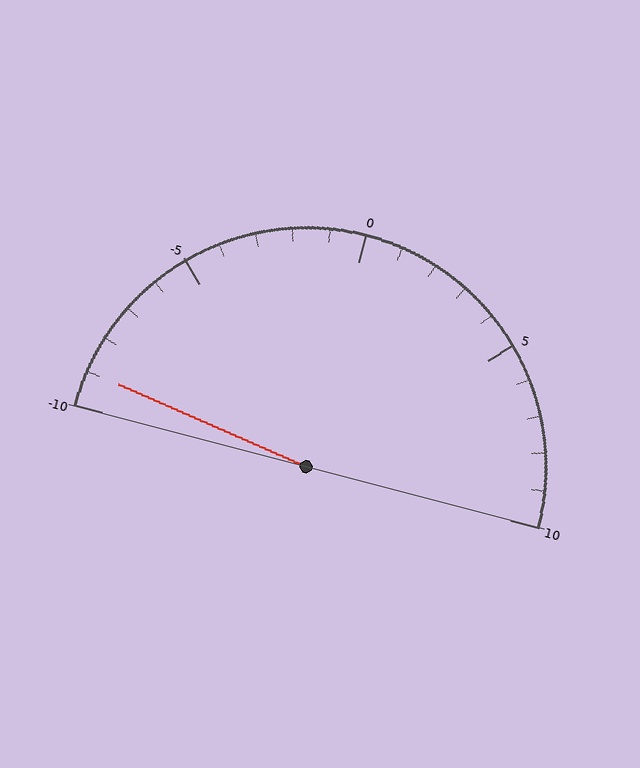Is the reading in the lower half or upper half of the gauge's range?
The reading is in the lower half of the range (-10 to 10).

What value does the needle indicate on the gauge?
The needle indicates approximately -9.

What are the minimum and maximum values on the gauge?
The gauge ranges from -10 to 10.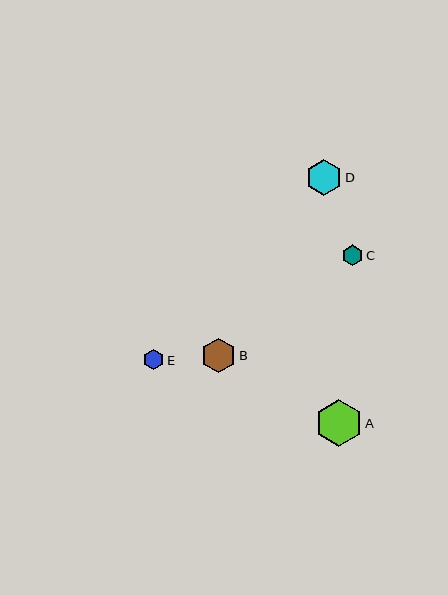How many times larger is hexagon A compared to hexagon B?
Hexagon A is approximately 1.4 times the size of hexagon B.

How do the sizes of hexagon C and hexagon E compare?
Hexagon C and hexagon E are approximately the same size.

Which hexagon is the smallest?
Hexagon E is the smallest with a size of approximately 21 pixels.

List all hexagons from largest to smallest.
From largest to smallest: A, D, B, C, E.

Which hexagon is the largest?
Hexagon A is the largest with a size of approximately 47 pixels.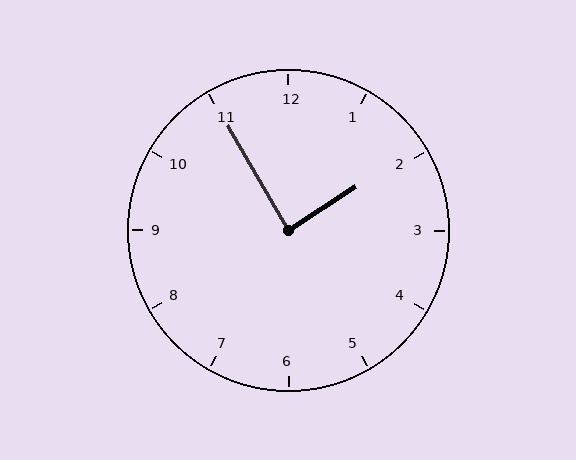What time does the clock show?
1:55.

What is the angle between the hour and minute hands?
Approximately 88 degrees.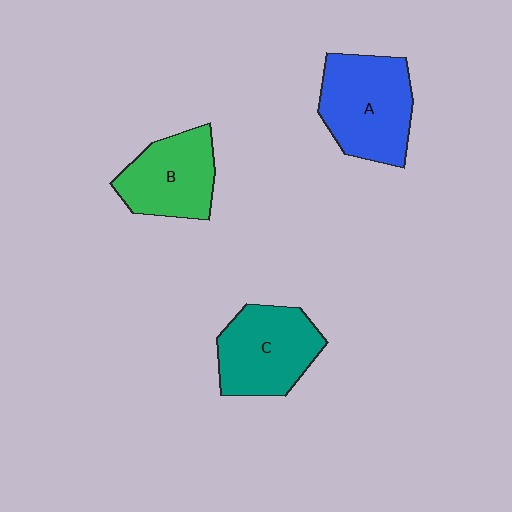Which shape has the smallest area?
Shape B (green).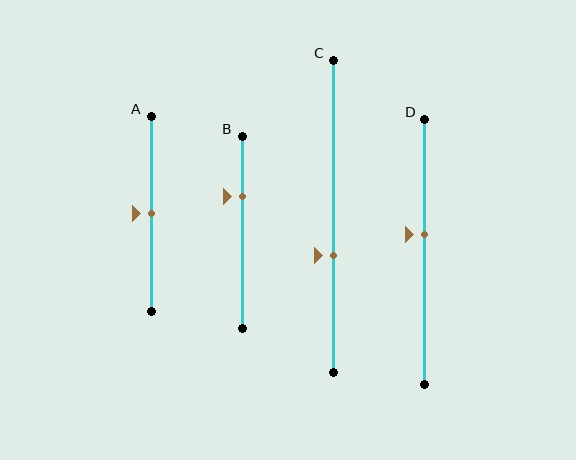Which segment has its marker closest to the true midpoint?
Segment A has its marker closest to the true midpoint.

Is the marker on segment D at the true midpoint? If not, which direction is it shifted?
No, the marker on segment D is shifted upward by about 7% of the segment length.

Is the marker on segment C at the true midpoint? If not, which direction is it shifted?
No, the marker on segment C is shifted downward by about 13% of the segment length.